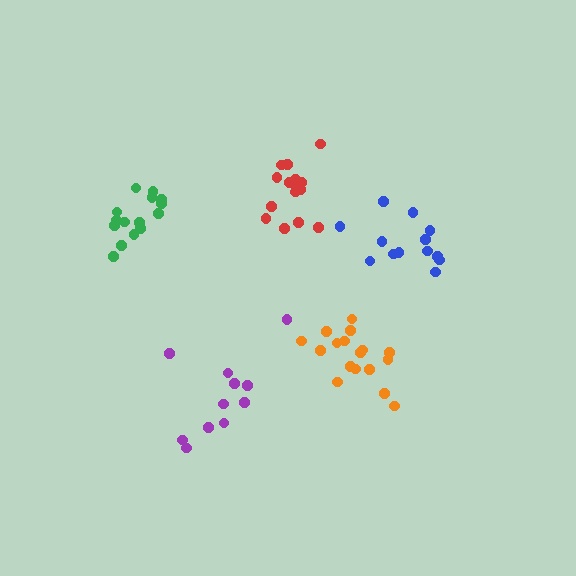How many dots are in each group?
Group 1: 17 dots, Group 2: 15 dots, Group 3: 15 dots, Group 4: 11 dots, Group 5: 13 dots (71 total).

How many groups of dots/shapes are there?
There are 5 groups.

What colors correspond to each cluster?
The clusters are colored: orange, green, red, purple, blue.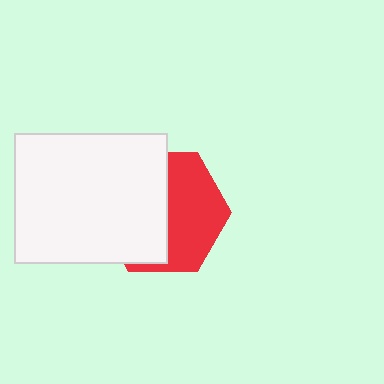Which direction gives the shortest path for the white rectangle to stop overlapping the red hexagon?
Moving left gives the shortest separation.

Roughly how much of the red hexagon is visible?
About half of it is visible (roughly 48%).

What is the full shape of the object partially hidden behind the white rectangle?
The partially hidden object is a red hexagon.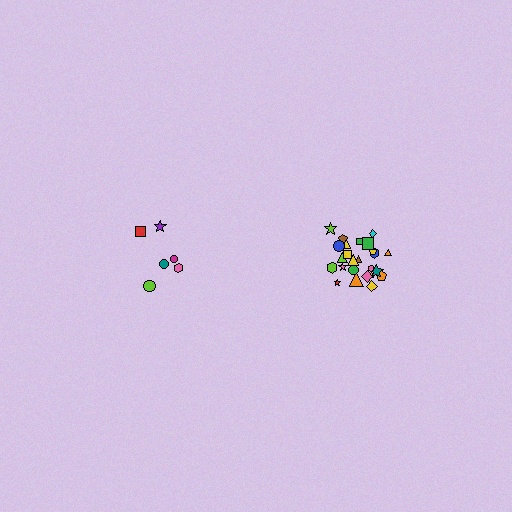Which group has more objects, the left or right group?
The right group.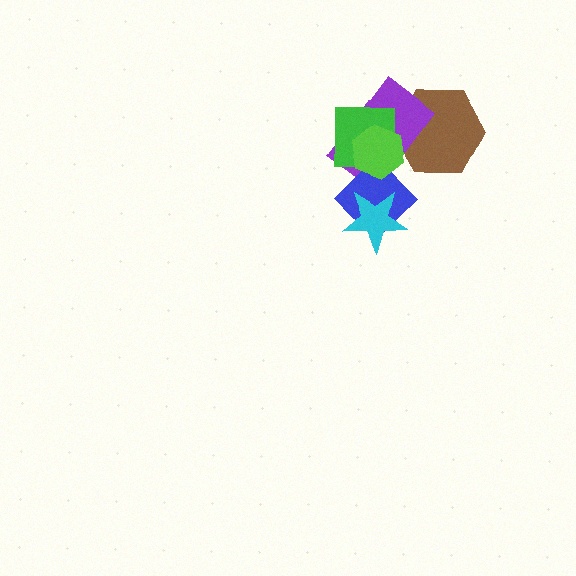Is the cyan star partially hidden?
No, no other shape covers it.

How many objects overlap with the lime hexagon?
4 objects overlap with the lime hexagon.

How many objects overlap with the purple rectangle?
4 objects overlap with the purple rectangle.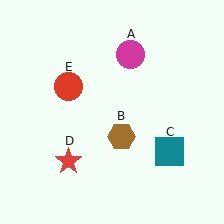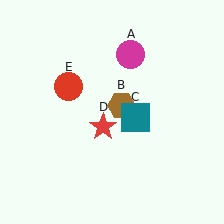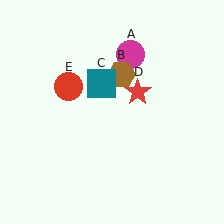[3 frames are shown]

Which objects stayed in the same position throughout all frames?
Magenta circle (object A) and red circle (object E) remained stationary.